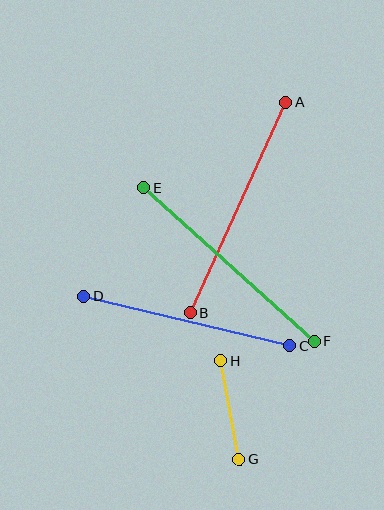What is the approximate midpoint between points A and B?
The midpoint is at approximately (238, 207) pixels.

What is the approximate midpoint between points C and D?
The midpoint is at approximately (187, 321) pixels.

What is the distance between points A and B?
The distance is approximately 231 pixels.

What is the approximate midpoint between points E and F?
The midpoint is at approximately (229, 264) pixels.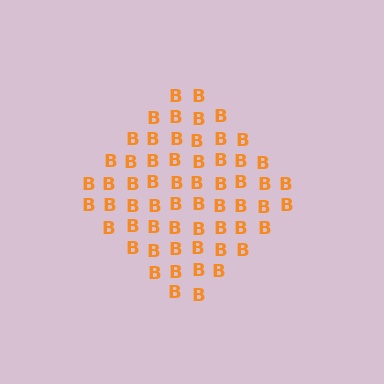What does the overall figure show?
The overall figure shows a diamond.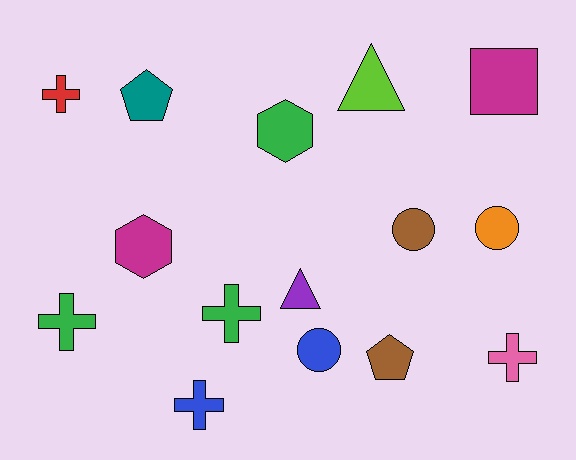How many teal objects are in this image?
There is 1 teal object.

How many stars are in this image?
There are no stars.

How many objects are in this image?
There are 15 objects.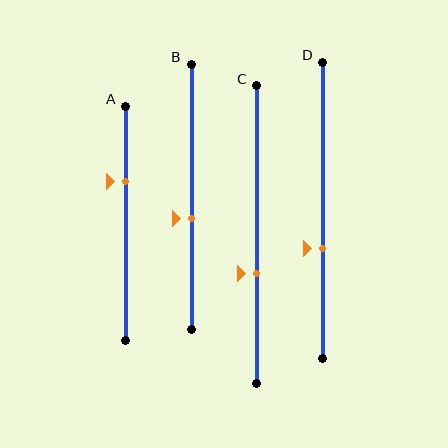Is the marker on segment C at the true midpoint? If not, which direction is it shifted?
No, the marker on segment C is shifted downward by about 13% of the segment length.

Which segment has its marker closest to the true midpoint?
Segment B has its marker closest to the true midpoint.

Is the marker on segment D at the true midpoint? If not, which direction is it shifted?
No, the marker on segment D is shifted downward by about 13% of the segment length.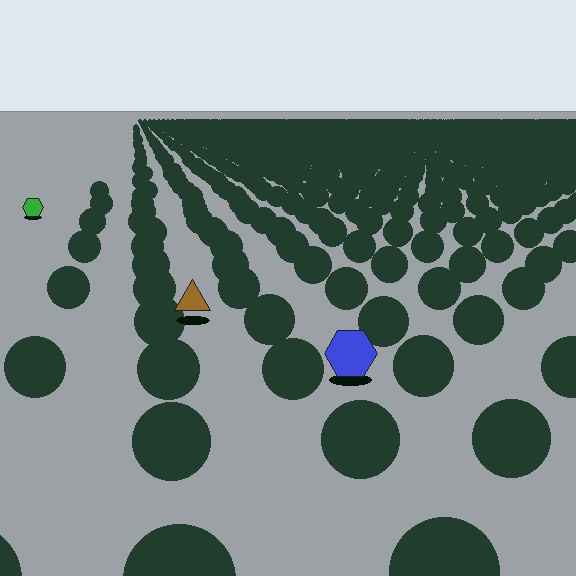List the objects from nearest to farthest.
From nearest to farthest: the blue hexagon, the brown triangle, the green hexagon.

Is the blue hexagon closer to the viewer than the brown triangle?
Yes. The blue hexagon is closer — you can tell from the texture gradient: the ground texture is coarser near it.